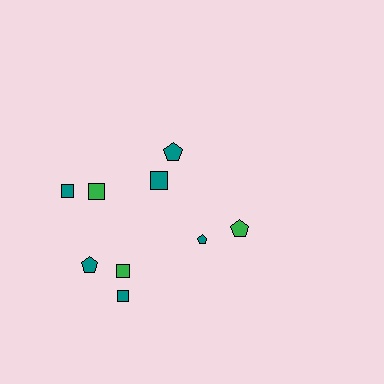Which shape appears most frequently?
Square, with 5 objects.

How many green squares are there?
There are 2 green squares.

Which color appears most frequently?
Teal, with 6 objects.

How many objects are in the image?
There are 9 objects.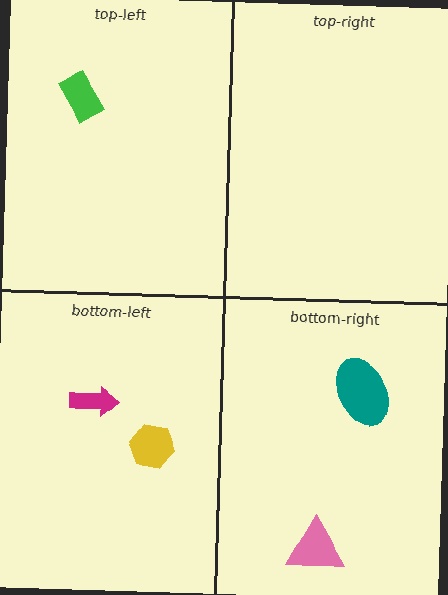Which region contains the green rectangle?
The top-left region.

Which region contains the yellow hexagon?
The bottom-left region.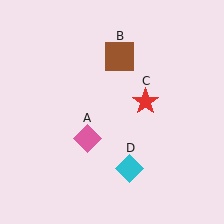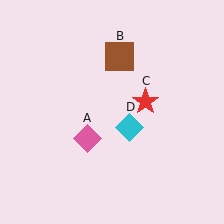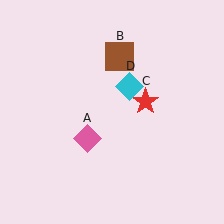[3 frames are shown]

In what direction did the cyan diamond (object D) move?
The cyan diamond (object D) moved up.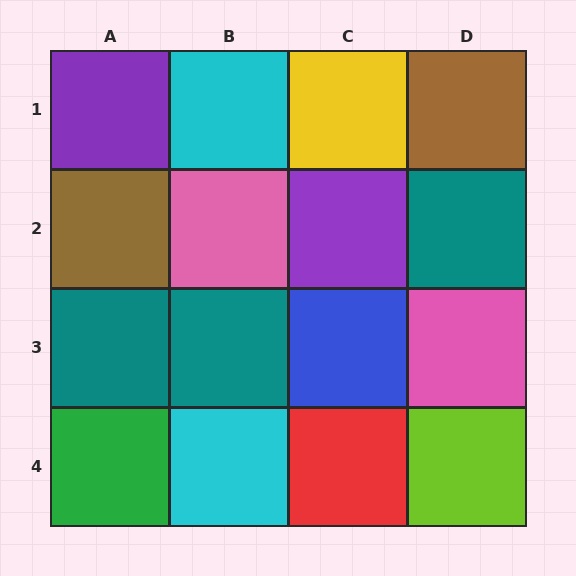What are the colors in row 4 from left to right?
Green, cyan, red, lime.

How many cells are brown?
2 cells are brown.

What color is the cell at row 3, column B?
Teal.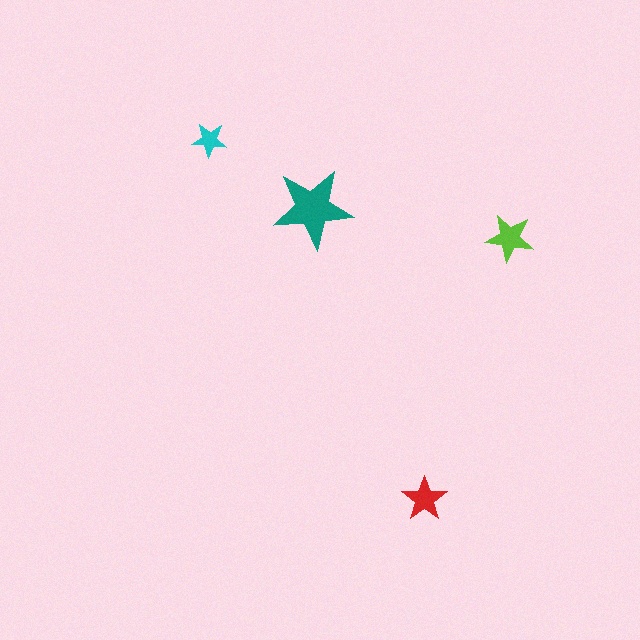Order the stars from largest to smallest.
the teal one, the lime one, the red one, the cyan one.